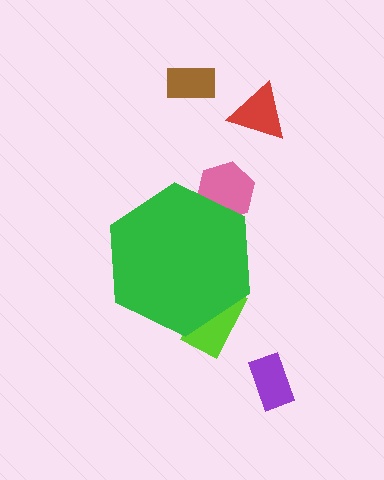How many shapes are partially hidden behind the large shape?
2 shapes are partially hidden.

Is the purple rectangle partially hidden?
No, the purple rectangle is fully visible.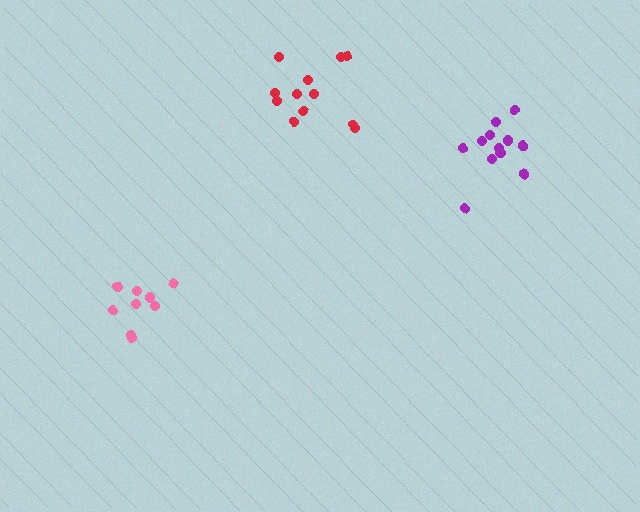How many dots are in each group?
Group 1: 9 dots, Group 2: 12 dots, Group 3: 12 dots (33 total).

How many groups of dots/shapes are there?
There are 3 groups.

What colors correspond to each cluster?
The clusters are colored: pink, red, purple.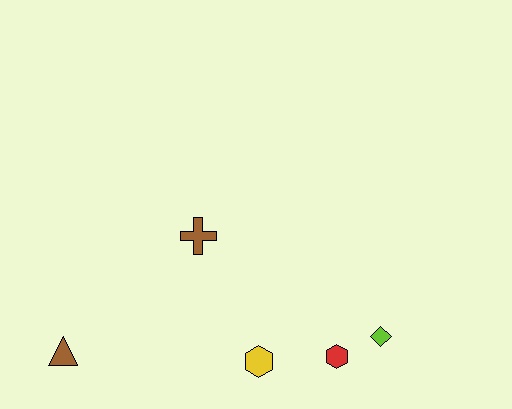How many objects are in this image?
There are 5 objects.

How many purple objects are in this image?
There are no purple objects.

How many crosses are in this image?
There is 1 cross.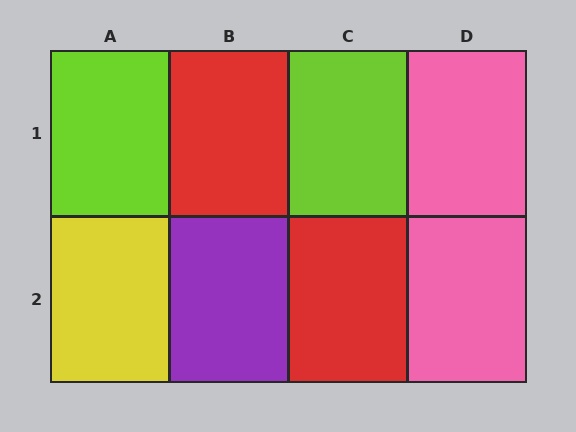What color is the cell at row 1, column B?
Red.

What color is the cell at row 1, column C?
Lime.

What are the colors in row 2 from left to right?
Yellow, purple, red, pink.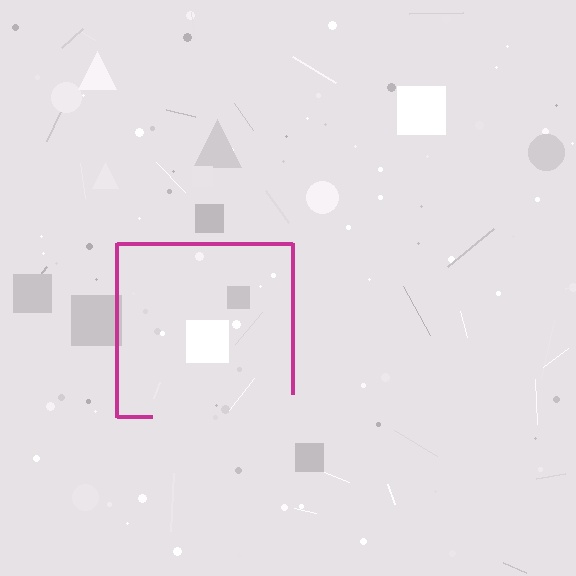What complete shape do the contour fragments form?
The contour fragments form a square.